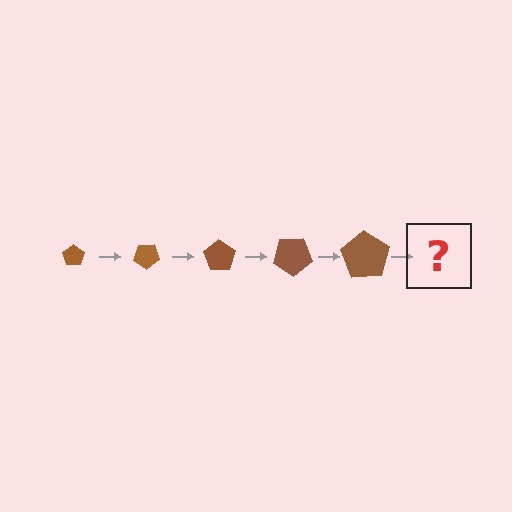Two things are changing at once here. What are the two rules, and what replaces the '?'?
The two rules are that the pentagon grows larger each step and it rotates 35 degrees each step. The '?' should be a pentagon, larger than the previous one and rotated 175 degrees from the start.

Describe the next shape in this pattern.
It should be a pentagon, larger than the previous one and rotated 175 degrees from the start.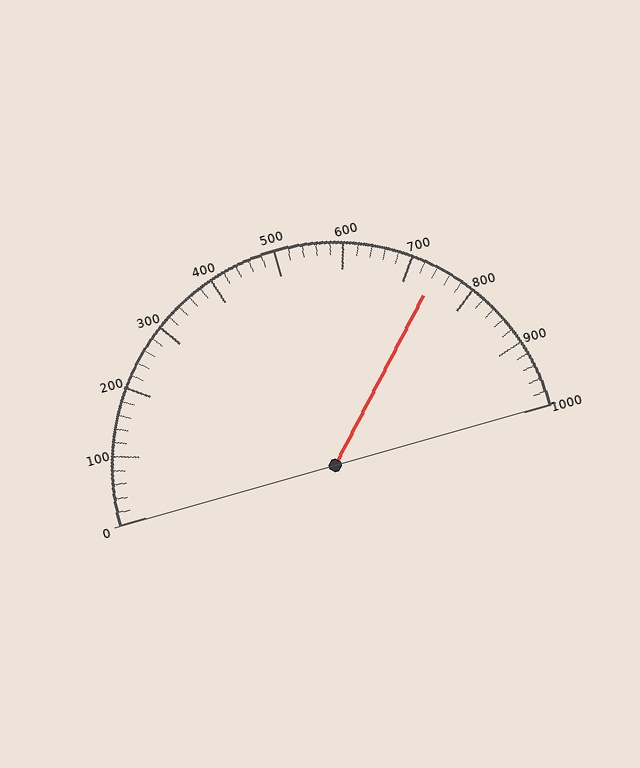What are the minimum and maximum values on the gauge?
The gauge ranges from 0 to 1000.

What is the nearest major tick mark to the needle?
The nearest major tick mark is 700.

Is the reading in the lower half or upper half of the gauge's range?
The reading is in the upper half of the range (0 to 1000).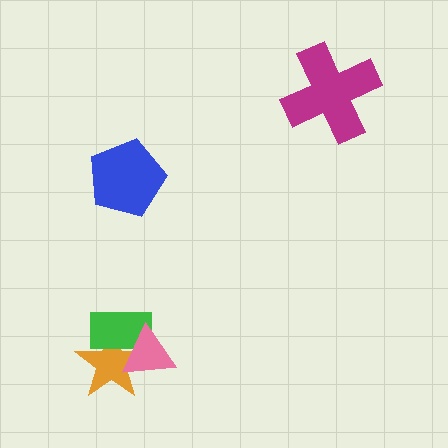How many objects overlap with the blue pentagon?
0 objects overlap with the blue pentagon.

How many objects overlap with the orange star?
2 objects overlap with the orange star.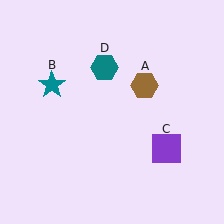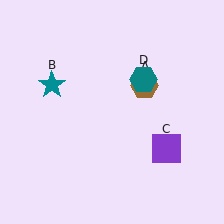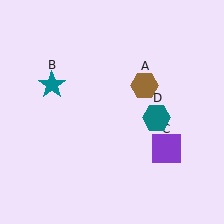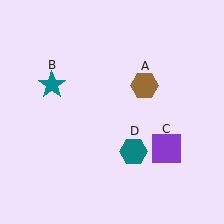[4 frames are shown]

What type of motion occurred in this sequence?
The teal hexagon (object D) rotated clockwise around the center of the scene.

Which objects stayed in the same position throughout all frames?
Brown hexagon (object A) and teal star (object B) and purple square (object C) remained stationary.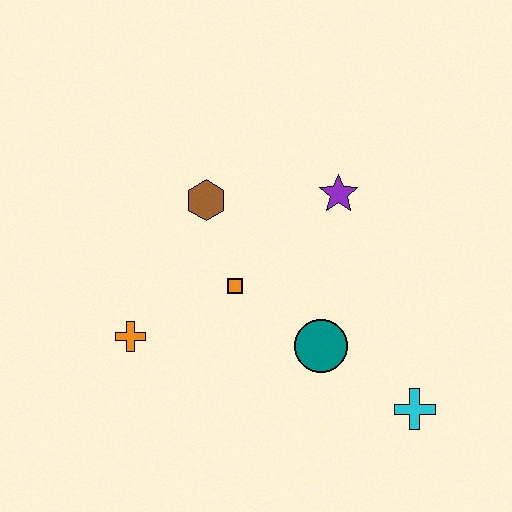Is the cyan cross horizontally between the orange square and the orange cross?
No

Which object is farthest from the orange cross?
The cyan cross is farthest from the orange cross.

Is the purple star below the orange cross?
No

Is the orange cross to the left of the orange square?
Yes